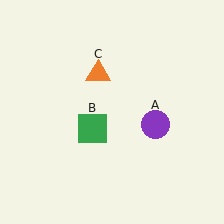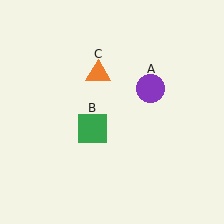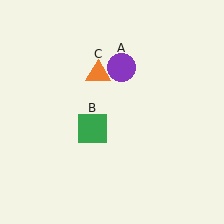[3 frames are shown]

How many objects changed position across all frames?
1 object changed position: purple circle (object A).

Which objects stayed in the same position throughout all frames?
Green square (object B) and orange triangle (object C) remained stationary.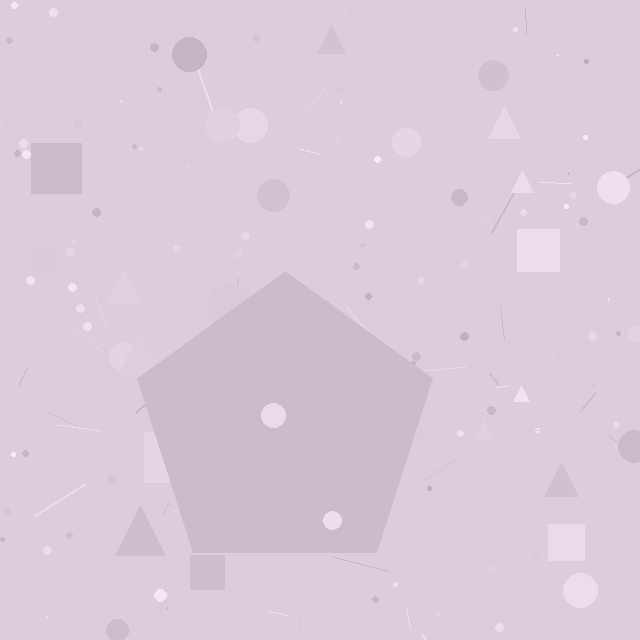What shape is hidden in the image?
A pentagon is hidden in the image.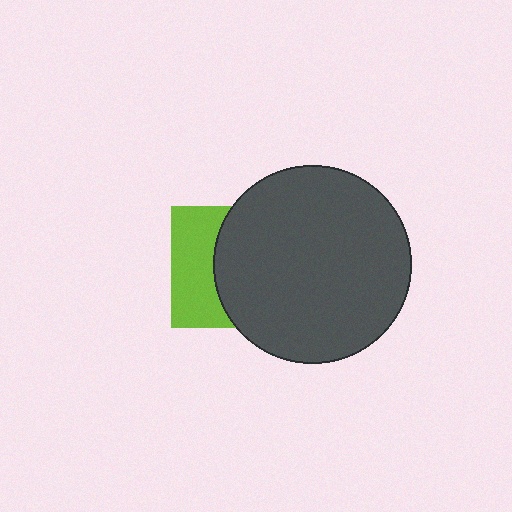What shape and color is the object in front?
The object in front is a dark gray circle.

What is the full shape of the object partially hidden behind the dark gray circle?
The partially hidden object is a lime square.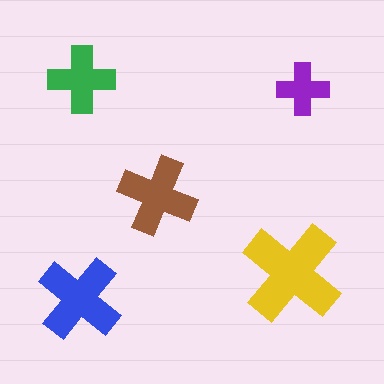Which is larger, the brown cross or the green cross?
The brown one.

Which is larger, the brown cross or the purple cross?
The brown one.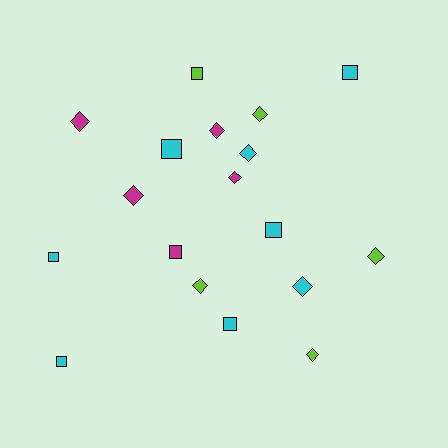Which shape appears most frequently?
Diamond, with 10 objects.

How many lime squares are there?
There is 1 lime square.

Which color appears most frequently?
Cyan, with 8 objects.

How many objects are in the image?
There are 18 objects.